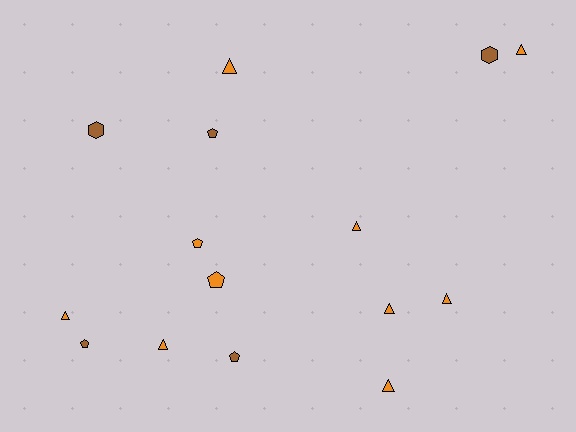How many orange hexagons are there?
There are no orange hexagons.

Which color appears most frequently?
Orange, with 10 objects.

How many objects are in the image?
There are 15 objects.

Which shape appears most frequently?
Triangle, with 8 objects.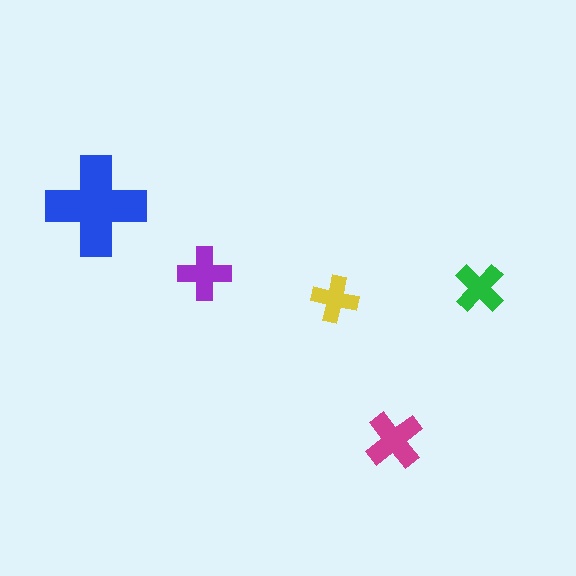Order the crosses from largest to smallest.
the blue one, the magenta one, the purple one, the green one, the yellow one.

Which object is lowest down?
The magenta cross is bottommost.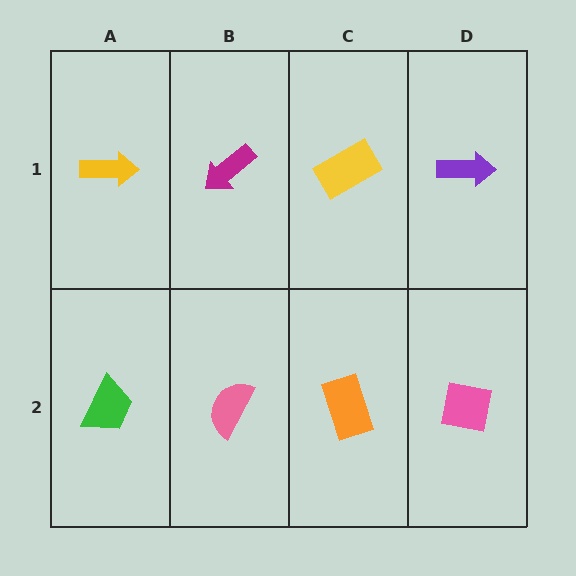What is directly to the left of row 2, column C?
A pink semicircle.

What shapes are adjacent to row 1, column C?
An orange rectangle (row 2, column C), a magenta arrow (row 1, column B), a purple arrow (row 1, column D).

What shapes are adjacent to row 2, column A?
A yellow arrow (row 1, column A), a pink semicircle (row 2, column B).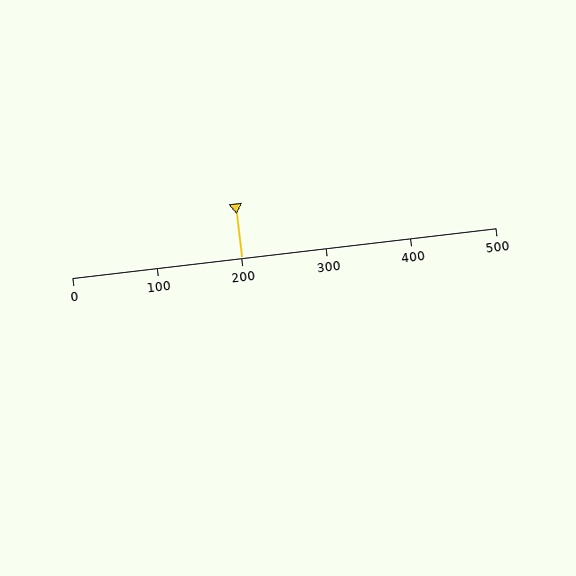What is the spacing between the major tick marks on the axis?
The major ticks are spaced 100 apart.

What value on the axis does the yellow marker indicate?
The marker indicates approximately 200.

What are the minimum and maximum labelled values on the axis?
The axis runs from 0 to 500.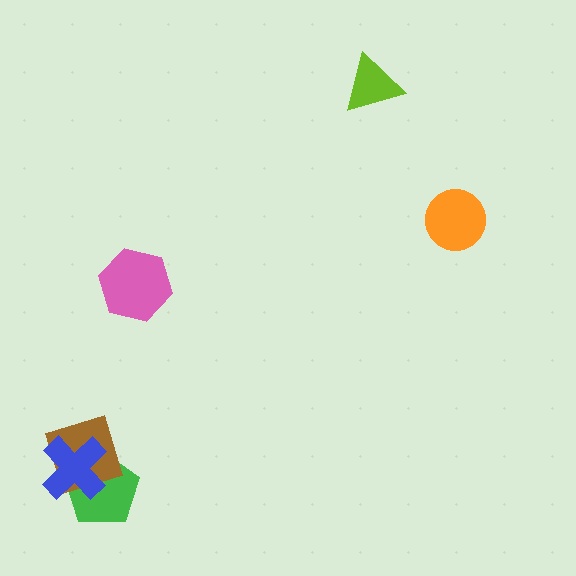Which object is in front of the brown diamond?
The blue cross is in front of the brown diamond.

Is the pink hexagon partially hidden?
No, no other shape covers it.